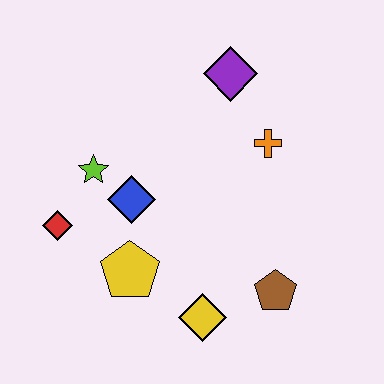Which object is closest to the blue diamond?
The lime star is closest to the blue diamond.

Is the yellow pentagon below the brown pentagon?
No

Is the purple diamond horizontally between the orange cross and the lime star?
Yes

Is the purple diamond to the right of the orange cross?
No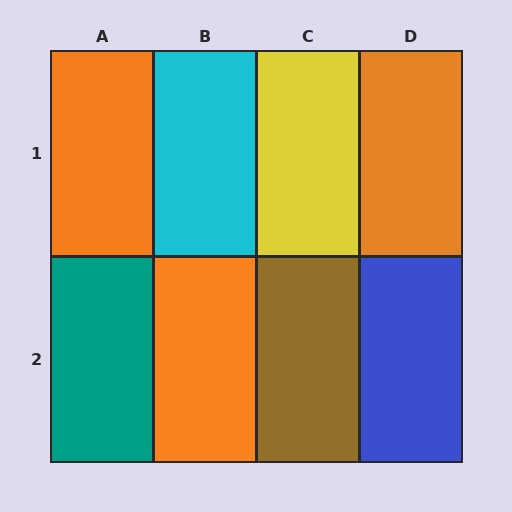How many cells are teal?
1 cell is teal.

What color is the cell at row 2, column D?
Blue.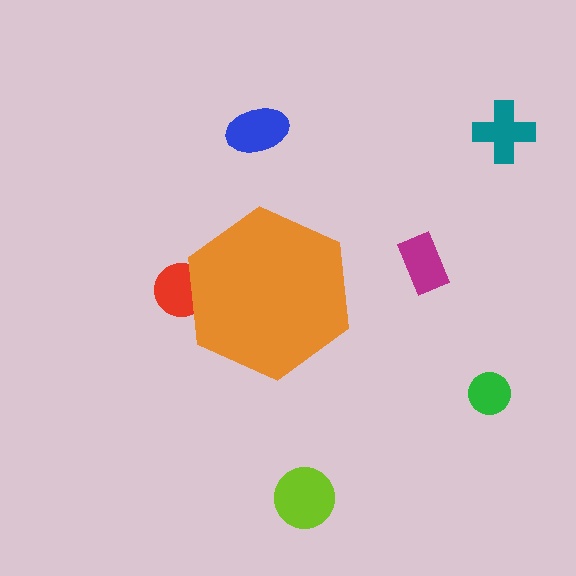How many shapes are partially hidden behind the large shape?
1 shape is partially hidden.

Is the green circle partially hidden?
No, the green circle is fully visible.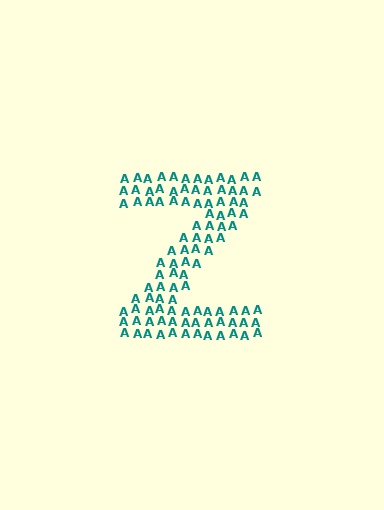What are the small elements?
The small elements are letter A's.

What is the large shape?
The large shape is the letter Z.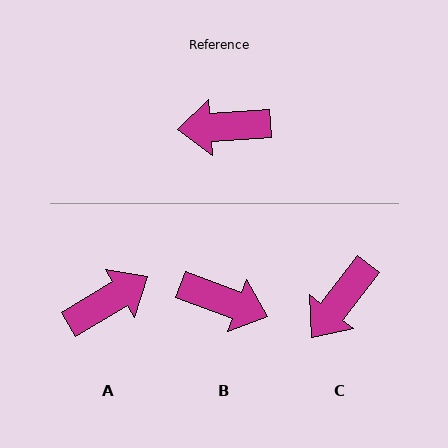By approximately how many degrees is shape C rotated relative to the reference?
Approximately 48 degrees counter-clockwise.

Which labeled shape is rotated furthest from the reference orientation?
B, about 156 degrees away.